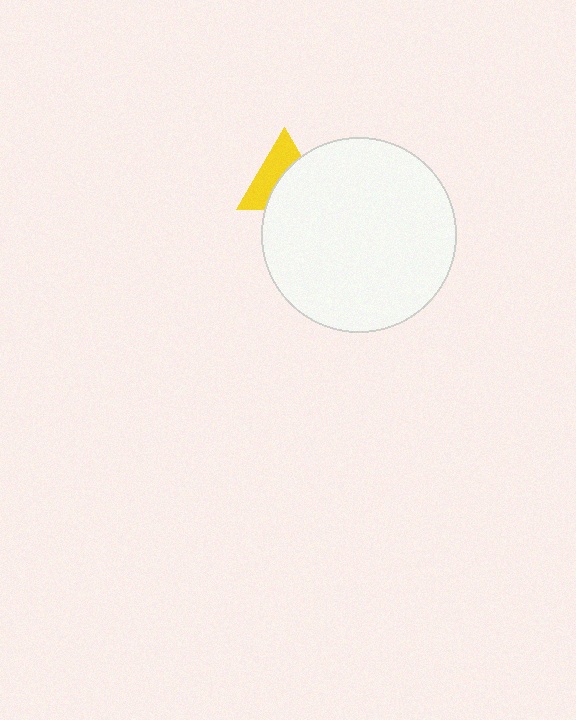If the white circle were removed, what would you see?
You would see the complete yellow triangle.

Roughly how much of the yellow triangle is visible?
About half of it is visible (roughly 48%).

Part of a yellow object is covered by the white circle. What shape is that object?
It is a triangle.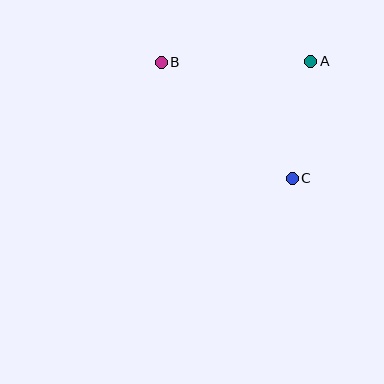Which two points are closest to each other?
Points A and C are closest to each other.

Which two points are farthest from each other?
Points B and C are farthest from each other.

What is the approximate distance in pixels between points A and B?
The distance between A and B is approximately 149 pixels.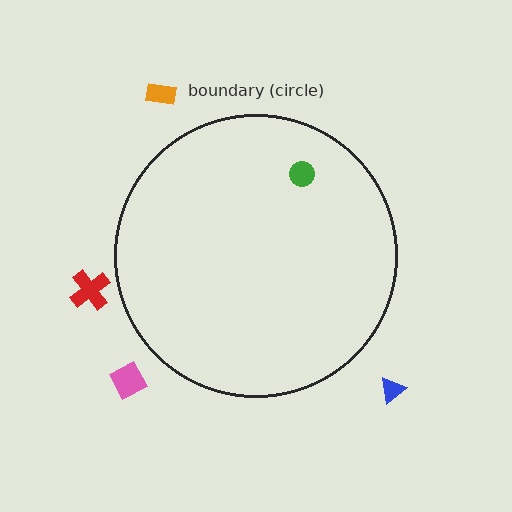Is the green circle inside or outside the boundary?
Inside.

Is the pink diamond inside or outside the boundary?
Outside.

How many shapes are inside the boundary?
1 inside, 4 outside.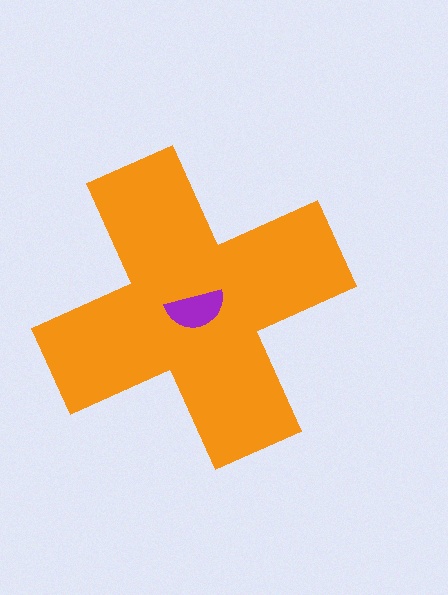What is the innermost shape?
The purple semicircle.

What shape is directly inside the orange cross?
The purple semicircle.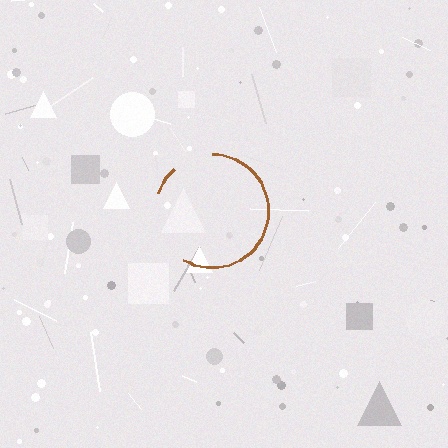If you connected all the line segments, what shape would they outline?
They would outline a circle.